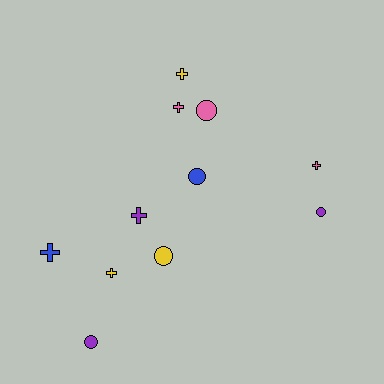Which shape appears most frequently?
Cross, with 6 objects.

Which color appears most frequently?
Purple, with 3 objects.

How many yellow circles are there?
There is 1 yellow circle.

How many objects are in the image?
There are 11 objects.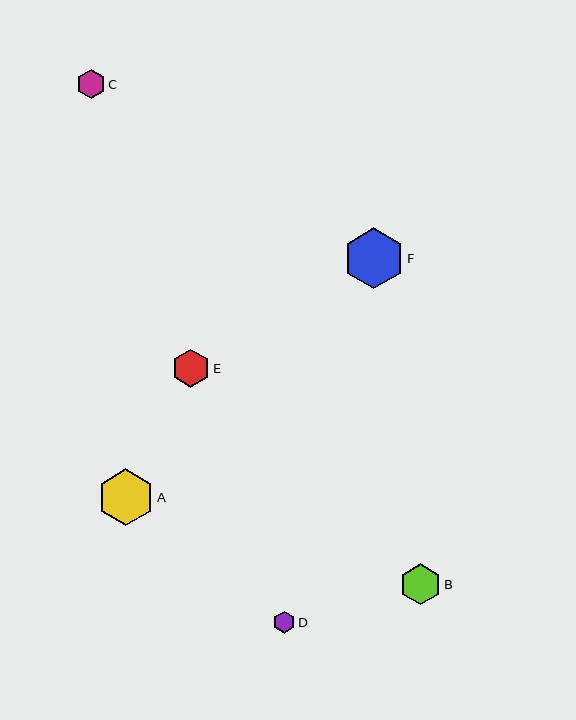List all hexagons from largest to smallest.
From largest to smallest: F, A, B, E, C, D.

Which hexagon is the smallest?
Hexagon D is the smallest with a size of approximately 22 pixels.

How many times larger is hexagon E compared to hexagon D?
Hexagon E is approximately 1.8 times the size of hexagon D.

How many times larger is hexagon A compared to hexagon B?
Hexagon A is approximately 1.4 times the size of hexagon B.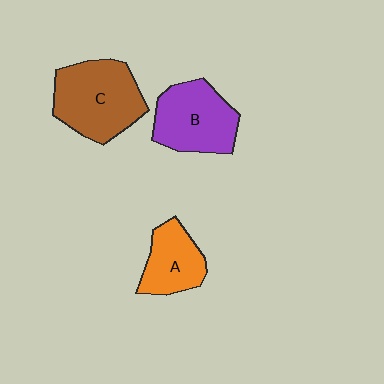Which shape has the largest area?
Shape C (brown).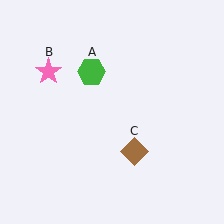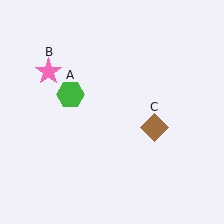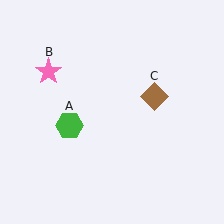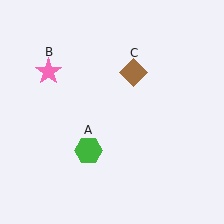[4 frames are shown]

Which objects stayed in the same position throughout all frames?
Pink star (object B) remained stationary.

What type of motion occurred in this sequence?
The green hexagon (object A), brown diamond (object C) rotated counterclockwise around the center of the scene.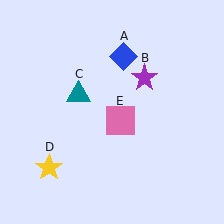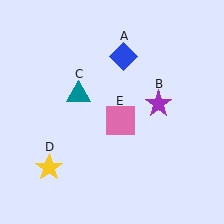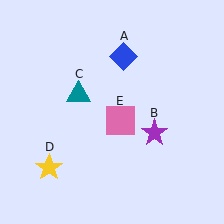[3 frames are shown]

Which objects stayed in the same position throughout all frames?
Blue diamond (object A) and teal triangle (object C) and yellow star (object D) and pink square (object E) remained stationary.